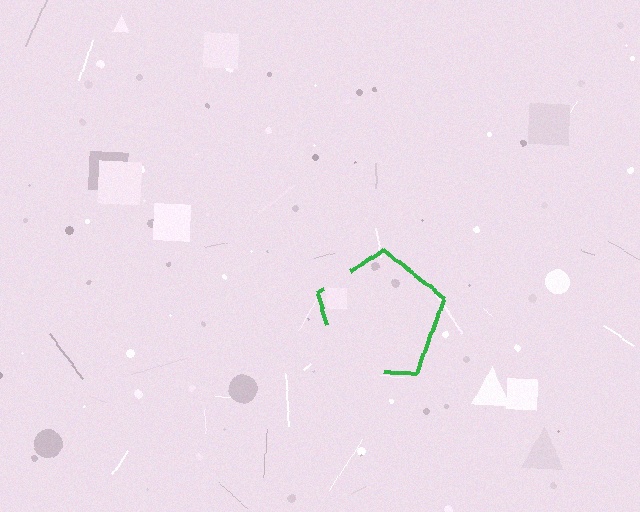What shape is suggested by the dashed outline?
The dashed outline suggests a pentagon.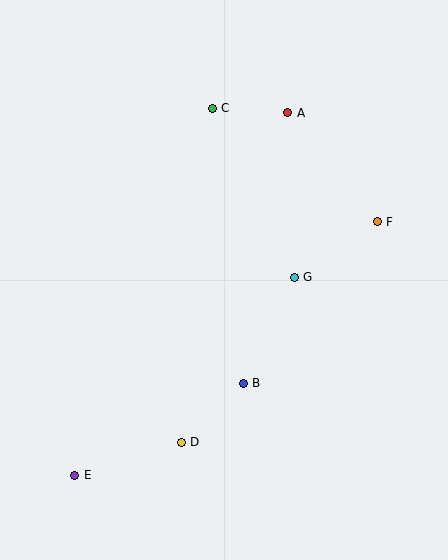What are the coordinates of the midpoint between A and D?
The midpoint between A and D is at (234, 278).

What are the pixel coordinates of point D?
Point D is at (181, 442).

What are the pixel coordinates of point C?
Point C is at (212, 108).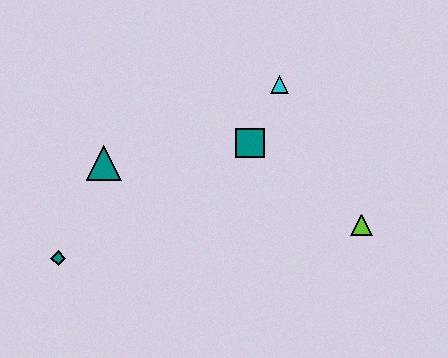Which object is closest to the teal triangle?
The teal diamond is closest to the teal triangle.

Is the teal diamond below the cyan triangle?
Yes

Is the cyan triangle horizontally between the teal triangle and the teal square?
No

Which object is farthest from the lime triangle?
The teal diamond is farthest from the lime triangle.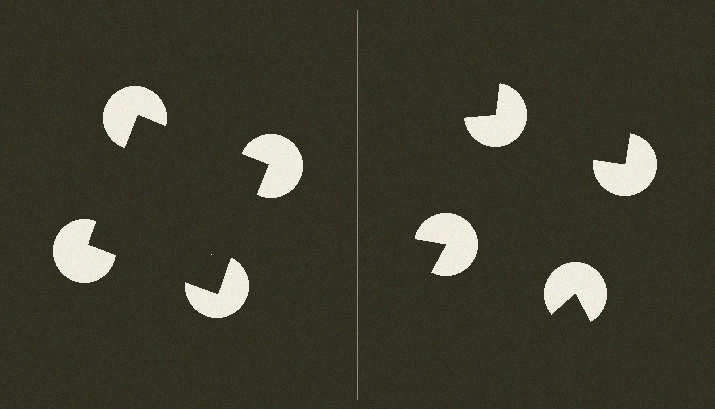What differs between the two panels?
The pac-man discs are positioned identically on both sides; only the wedge orientations differ. On the left they align to a square; on the right they are misaligned.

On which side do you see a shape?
An illusory square appears on the left side. On the right side the wedge cuts are rotated, so no coherent shape forms.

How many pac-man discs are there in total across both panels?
8 — 4 on each side.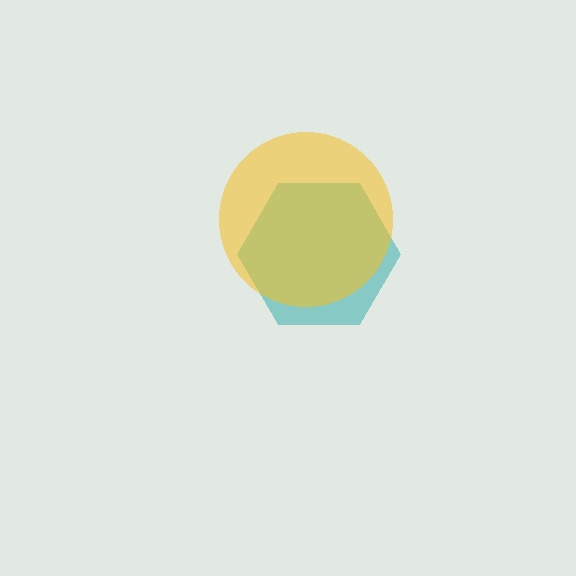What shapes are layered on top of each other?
The layered shapes are: a teal hexagon, a yellow circle.